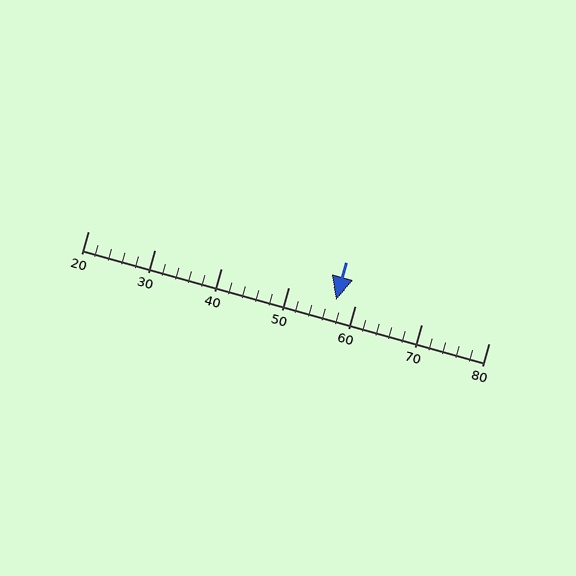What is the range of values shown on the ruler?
The ruler shows values from 20 to 80.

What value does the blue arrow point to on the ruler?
The blue arrow points to approximately 57.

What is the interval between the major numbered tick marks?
The major tick marks are spaced 10 units apart.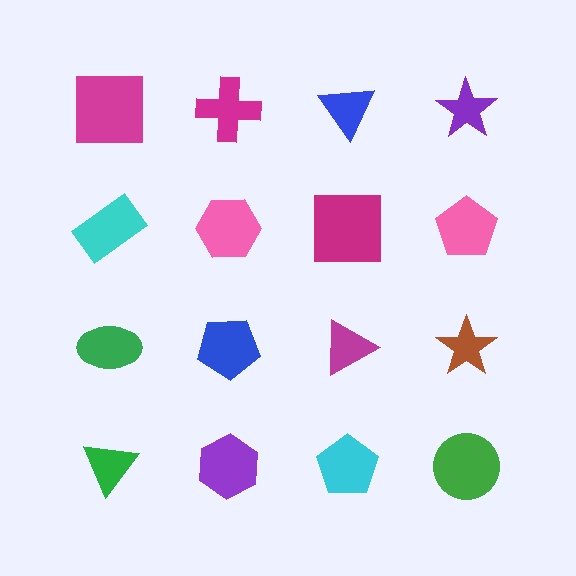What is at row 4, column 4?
A green circle.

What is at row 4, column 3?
A cyan pentagon.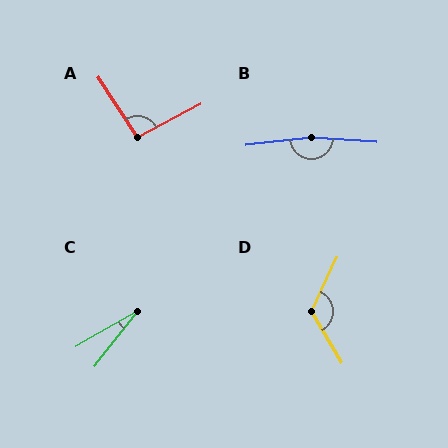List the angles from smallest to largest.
C (22°), A (95°), D (125°), B (170°).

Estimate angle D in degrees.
Approximately 125 degrees.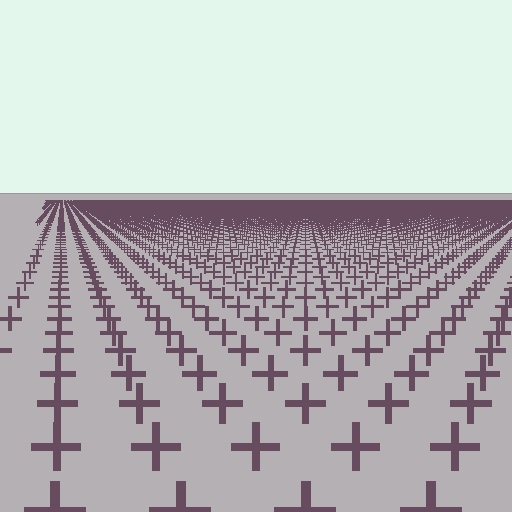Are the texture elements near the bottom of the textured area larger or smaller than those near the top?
Larger. Near the bottom, elements are closer to the viewer and appear at a bigger on-screen size.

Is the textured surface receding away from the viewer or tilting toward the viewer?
The surface is receding away from the viewer. Texture elements get smaller and denser toward the top.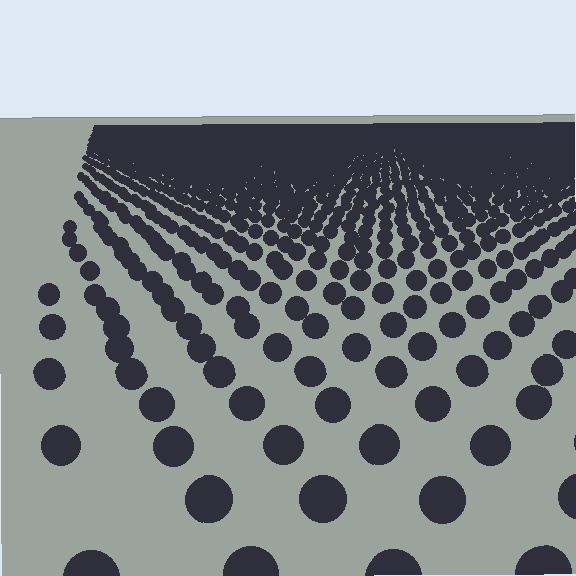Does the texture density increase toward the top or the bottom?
Density increases toward the top.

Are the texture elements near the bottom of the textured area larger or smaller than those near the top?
Larger. Near the bottom, elements are closer to the viewer and appear at a bigger on-screen size.